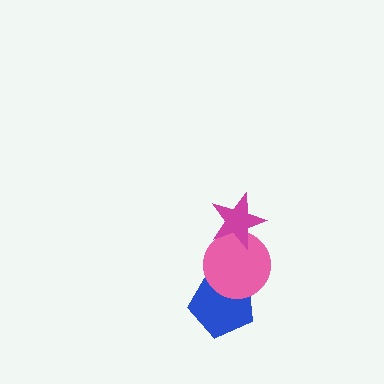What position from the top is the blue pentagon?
The blue pentagon is 3rd from the top.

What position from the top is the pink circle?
The pink circle is 2nd from the top.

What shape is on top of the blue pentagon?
The pink circle is on top of the blue pentagon.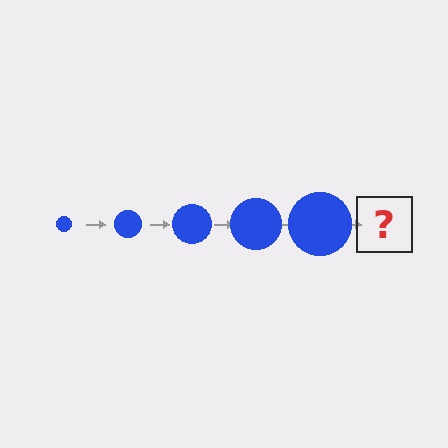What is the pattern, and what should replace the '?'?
The pattern is that the circle gets progressively larger each step. The '?' should be a blue circle, larger than the previous one.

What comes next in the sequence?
The next element should be a blue circle, larger than the previous one.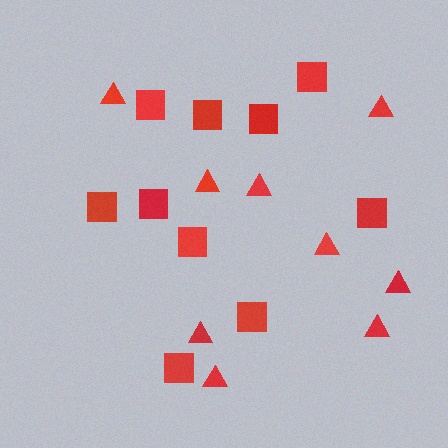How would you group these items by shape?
There are 2 groups: one group of squares (10) and one group of triangles (9).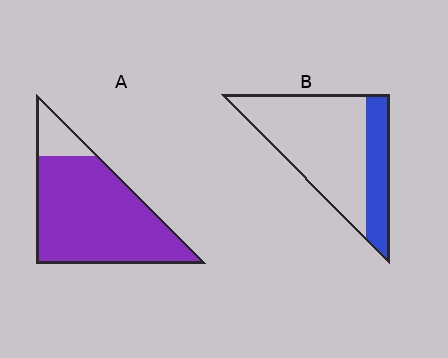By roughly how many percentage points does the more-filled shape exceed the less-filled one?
By roughly 60 percentage points (A over B).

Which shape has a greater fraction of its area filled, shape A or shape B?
Shape A.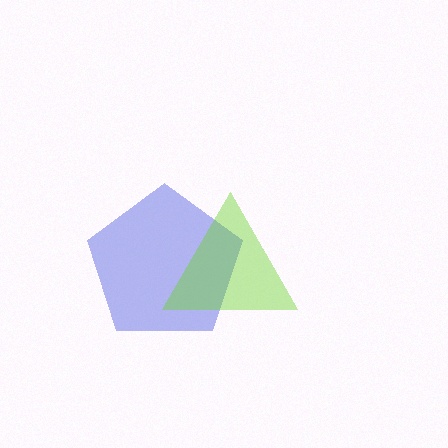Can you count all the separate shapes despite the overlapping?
Yes, there are 2 separate shapes.